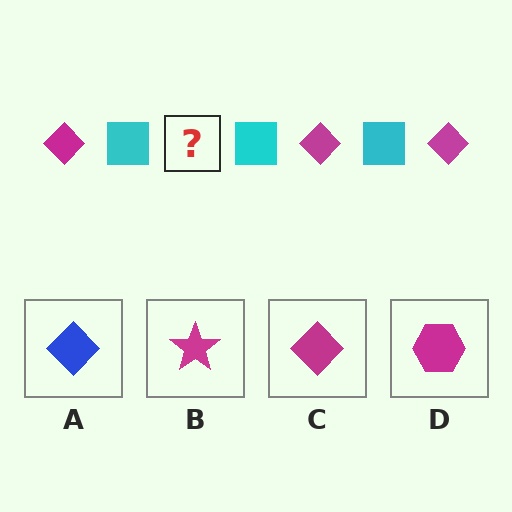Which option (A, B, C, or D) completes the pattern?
C.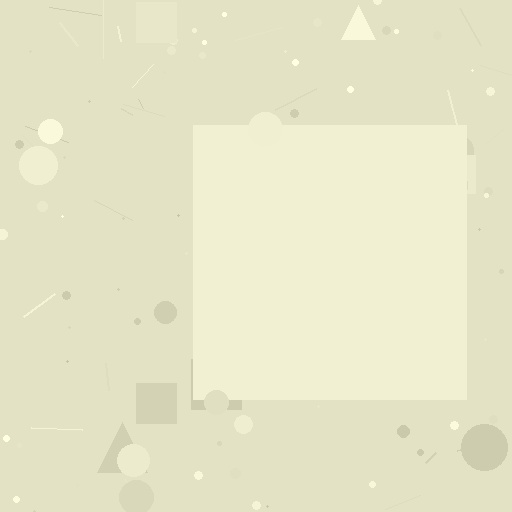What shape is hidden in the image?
A square is hidden in the image.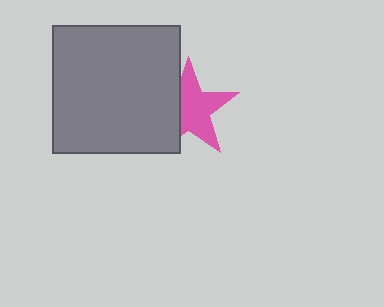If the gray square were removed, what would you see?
You would see the complete pink star.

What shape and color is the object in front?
The object in front is a gray square.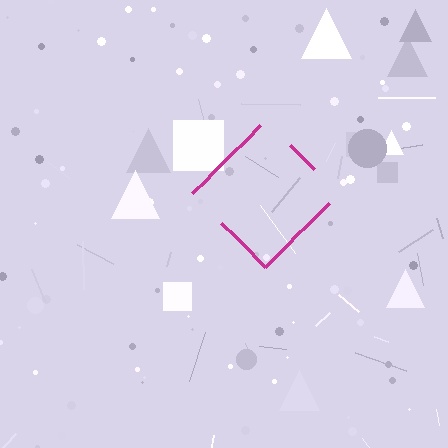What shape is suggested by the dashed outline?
The dashed outline suggests a diamond.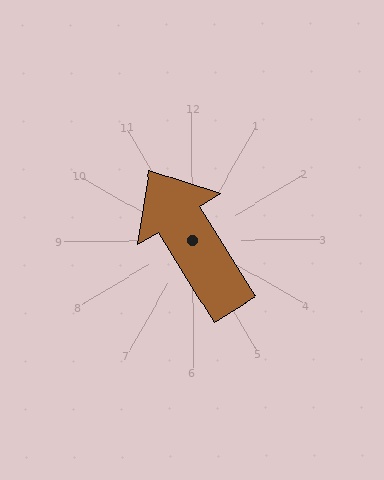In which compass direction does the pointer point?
Northwest.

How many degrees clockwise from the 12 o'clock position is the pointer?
Approximately 328 degrees.